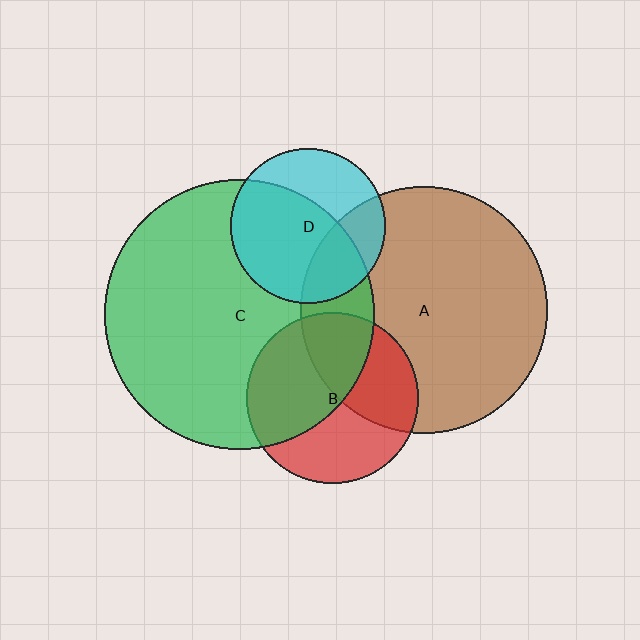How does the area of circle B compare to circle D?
Approximately 1.2 times.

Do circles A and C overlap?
Yes.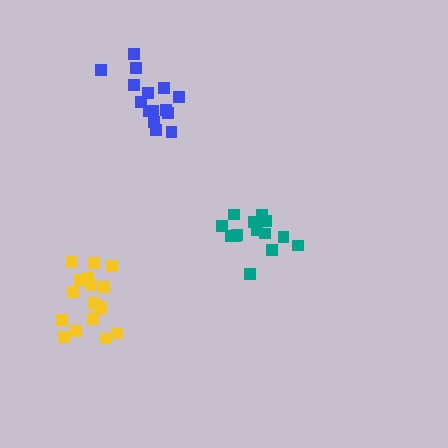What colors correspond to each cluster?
The clusters are colored: blue, teal, yellow.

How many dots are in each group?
Group 1: 15 dots, Group 2: 14 dots, Group 3: 17 dots (46 total).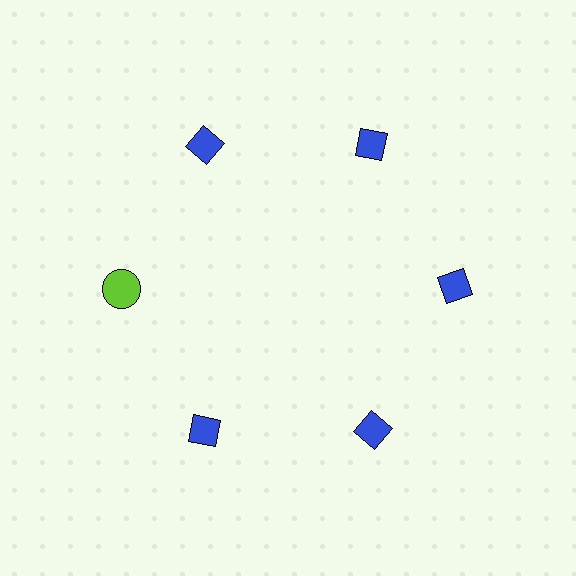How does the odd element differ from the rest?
It differs in both color (lime instead of blue) and shape (circle instead of diamond).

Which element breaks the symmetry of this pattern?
The lime circle at roughly the 9 o'clock position breaks the symmetry. All other shapes are blue diamonds.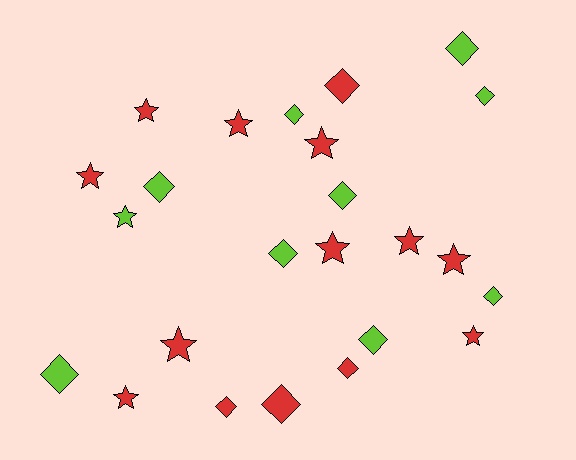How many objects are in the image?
There are 24 objects.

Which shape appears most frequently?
Diamond, with 13 objects.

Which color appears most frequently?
Red, with 14 objects.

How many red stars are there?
There are 10 red stars.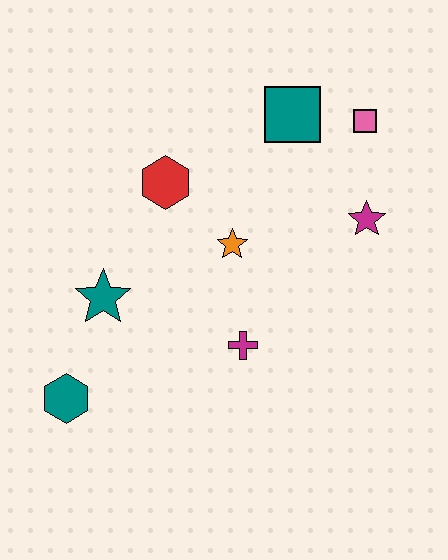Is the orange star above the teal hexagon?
Yes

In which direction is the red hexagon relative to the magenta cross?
The red hexagon is above the magenta cross.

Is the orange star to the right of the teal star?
Yes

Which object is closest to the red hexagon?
The orange star is closest to the red hexagon.